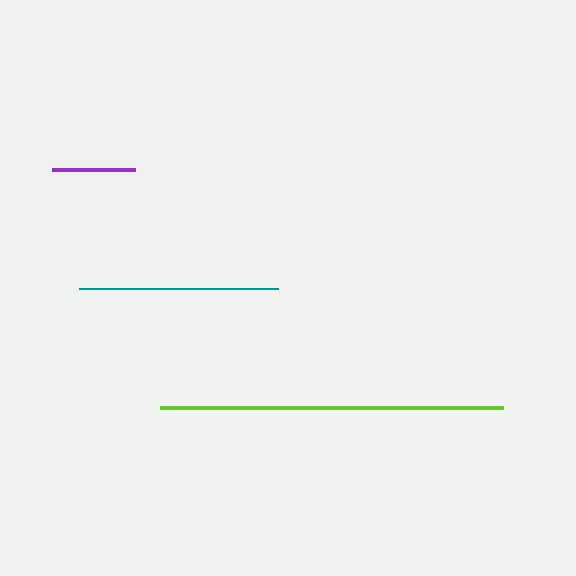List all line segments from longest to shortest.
From longest to shortest: lime, teal, purple.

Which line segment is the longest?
The lime line is the longest at approximately 343 pixels.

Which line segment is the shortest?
The purple line is the shortest at approximately 83 pixels.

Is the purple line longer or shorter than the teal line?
The teal line is longer than the purple line.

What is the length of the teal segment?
The teal segment is approximately 199 pixels long.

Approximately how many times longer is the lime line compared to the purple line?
The lime line is approximately 4.1 times the length of the purple line.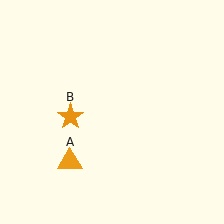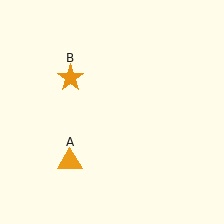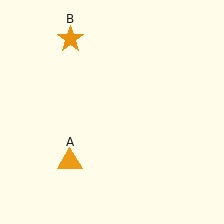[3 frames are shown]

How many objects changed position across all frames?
1 object changed position: orange star (object B).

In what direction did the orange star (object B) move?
The orange star (object B) moved up.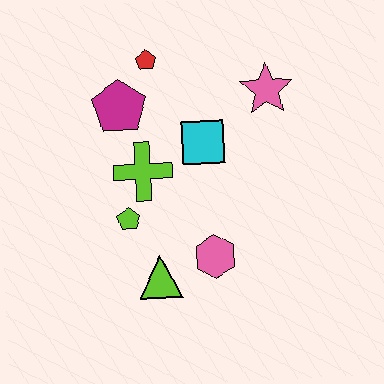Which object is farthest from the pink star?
The lime triangle is farthest from the pink star.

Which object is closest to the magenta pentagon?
The red pentagon is closest to the magenta pentagon.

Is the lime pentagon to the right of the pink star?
No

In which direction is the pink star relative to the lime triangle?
The pink star is above the lime triangle.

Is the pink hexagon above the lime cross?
No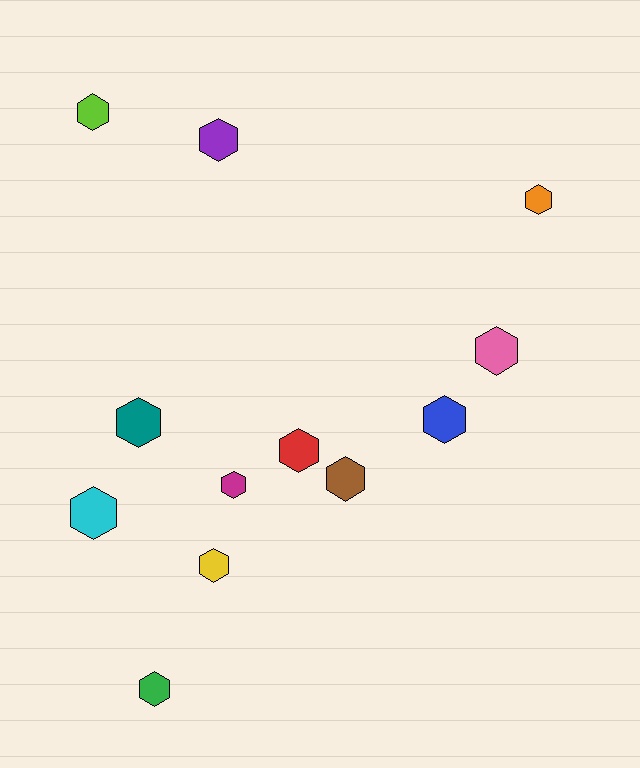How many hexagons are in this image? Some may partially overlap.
There are 12 hexagons.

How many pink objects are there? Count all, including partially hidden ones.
There is 1 pink object.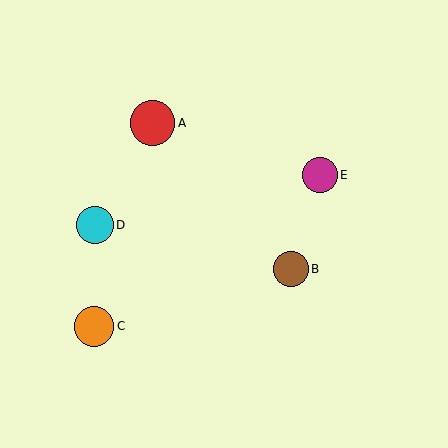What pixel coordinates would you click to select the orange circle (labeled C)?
Click at (94, 326) to select the orange circle C.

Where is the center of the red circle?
The center of the red circle is at (153, 123).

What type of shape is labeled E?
Shape E is a magenta circle.